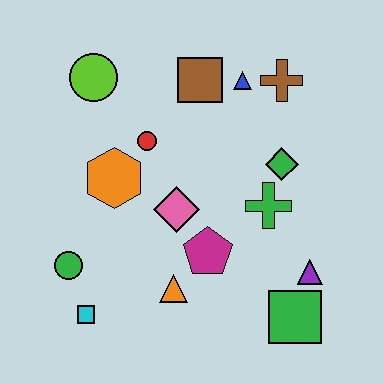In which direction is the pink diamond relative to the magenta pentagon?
The pink diamond is above the magenta pentagon.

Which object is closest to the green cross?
The green diamond is closest to the green cross.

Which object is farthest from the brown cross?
The cyan square is farthest from the brown cross.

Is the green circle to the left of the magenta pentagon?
Yes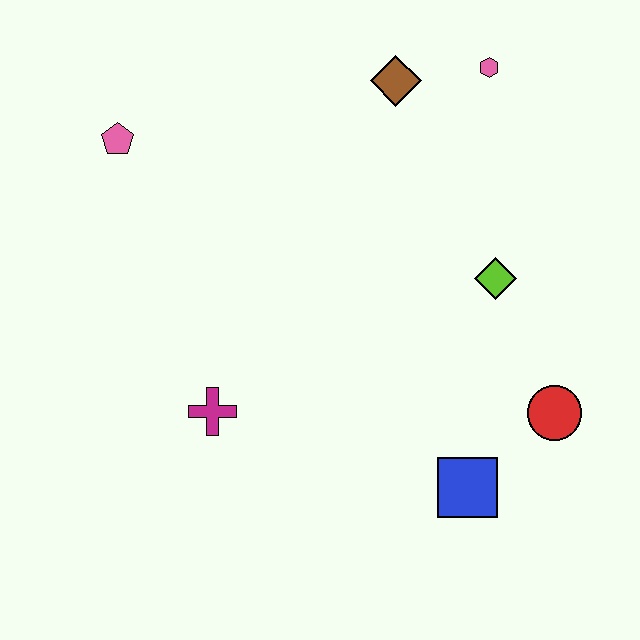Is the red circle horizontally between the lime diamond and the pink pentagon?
No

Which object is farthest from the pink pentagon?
The red circle is farthest from the pink pentagon.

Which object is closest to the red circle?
The blue square is closest to the red circle.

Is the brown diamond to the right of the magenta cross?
Yes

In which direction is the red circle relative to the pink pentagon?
The red circle is to the right of the pink pentagon.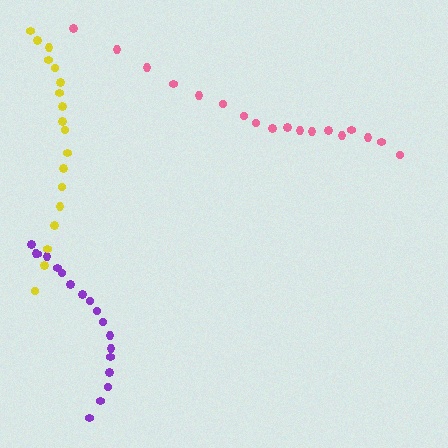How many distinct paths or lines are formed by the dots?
There are 3 distinct paths.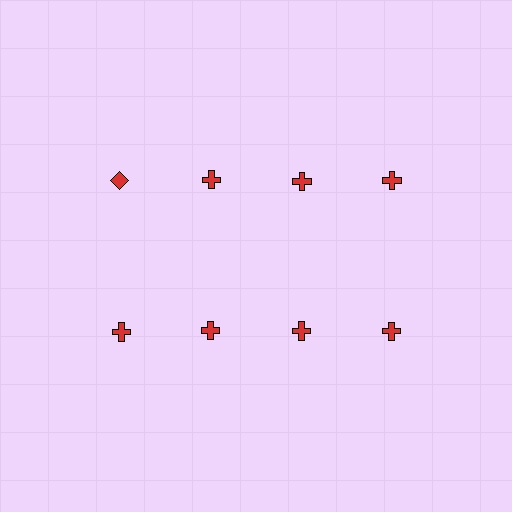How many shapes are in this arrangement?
There are 8 shapes arranged in a grid pattern.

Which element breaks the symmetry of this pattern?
The red diamond in the top row, leftmost column breaks the symmetry. All other shapes are red crosses.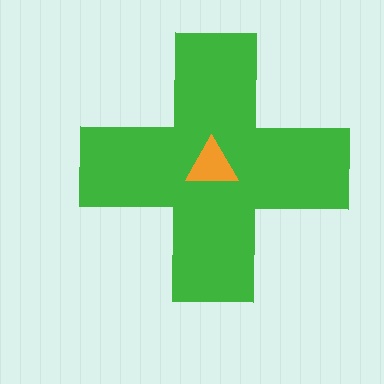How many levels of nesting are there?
2.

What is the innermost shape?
The orange triangle.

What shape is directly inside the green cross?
The orange triangle.